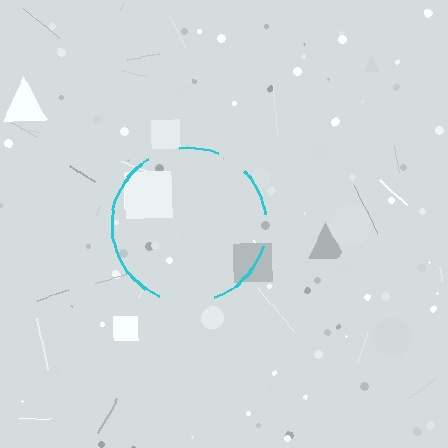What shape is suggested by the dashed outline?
The dashed outline suggests a circle.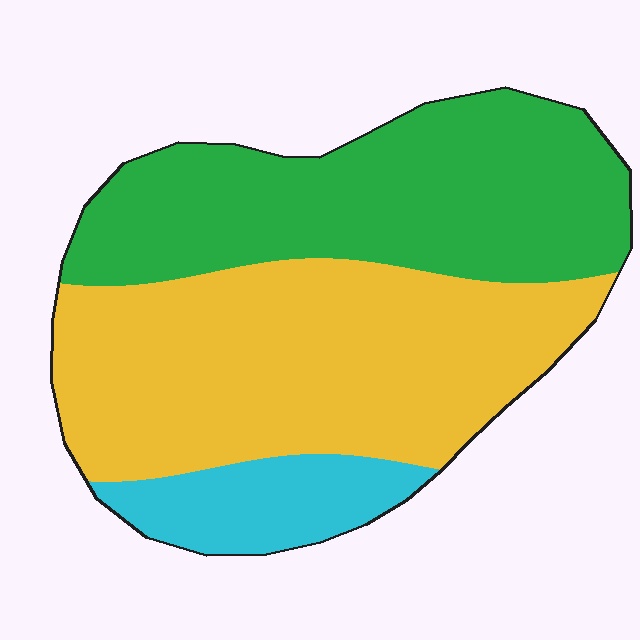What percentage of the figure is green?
Green takes up between a third and a half of the figure.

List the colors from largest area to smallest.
From largest to smallest: yellow, green, cyan.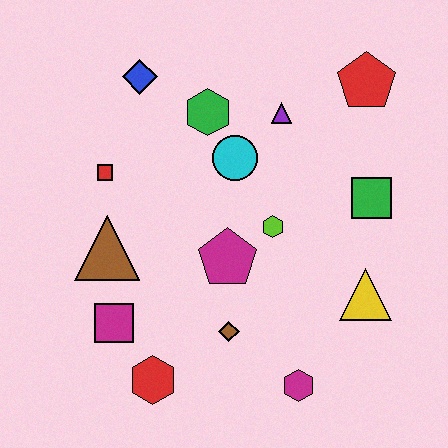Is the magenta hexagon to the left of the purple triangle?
No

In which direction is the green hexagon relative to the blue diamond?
The green hexagon is to the right of the blue diamond.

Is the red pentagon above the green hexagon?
Yes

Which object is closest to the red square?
The brown triangle is closest to the red square.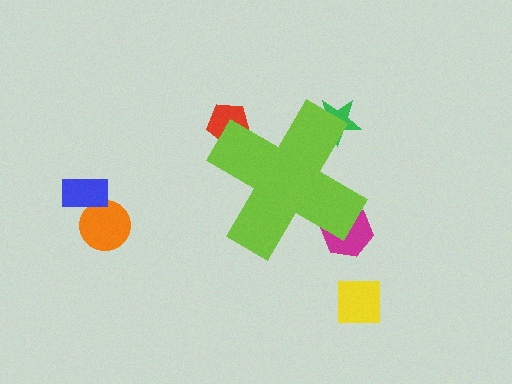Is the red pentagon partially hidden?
Yes, the red pentagon is partially hidden behind the lime cross.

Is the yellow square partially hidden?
No, the yellow square is fully visible.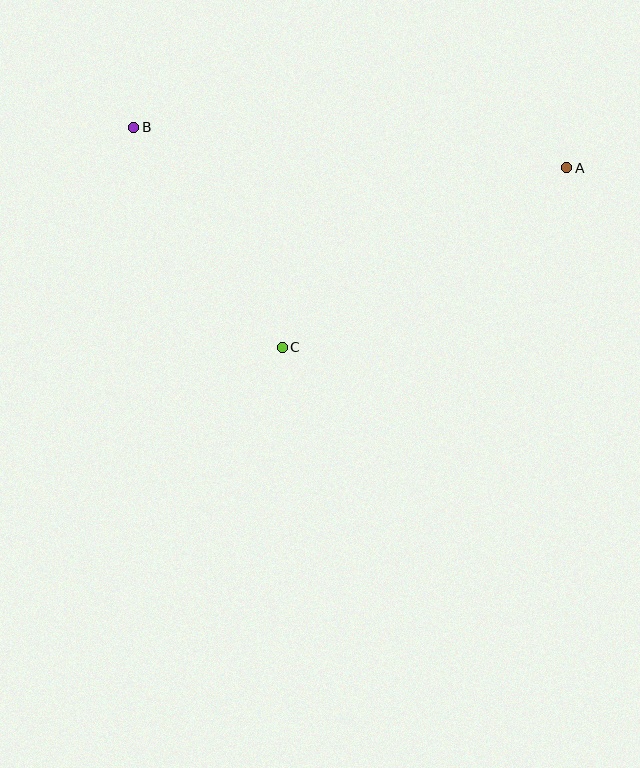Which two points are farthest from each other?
Points A and B are farthest from each other.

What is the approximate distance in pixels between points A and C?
The distance between A and C is approximately 336 pixels.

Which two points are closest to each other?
Points B and C are closest to each other.